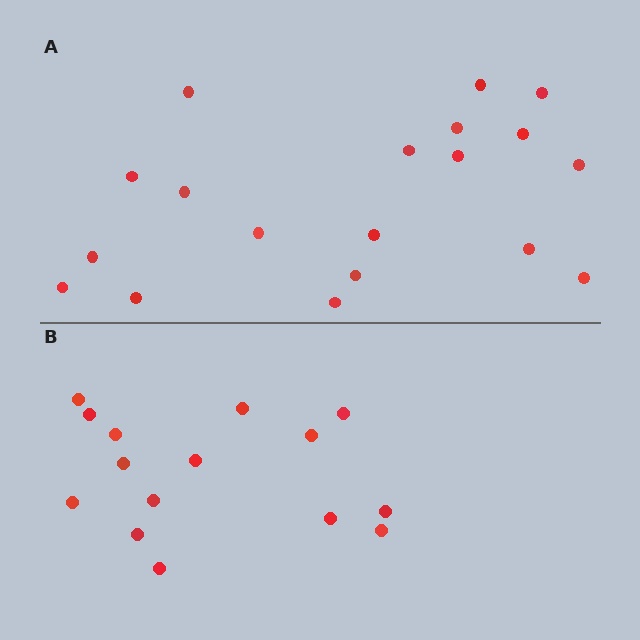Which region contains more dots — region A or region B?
Region A (the top region) has more dots.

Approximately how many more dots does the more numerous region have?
Region A has about 4 more dots than region B.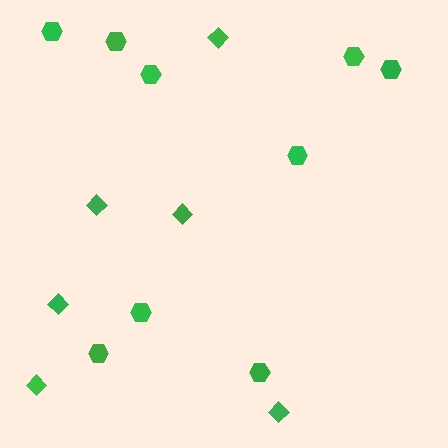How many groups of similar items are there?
There are 2 groups: one group of hexagons (9) and one group of diamonds (6).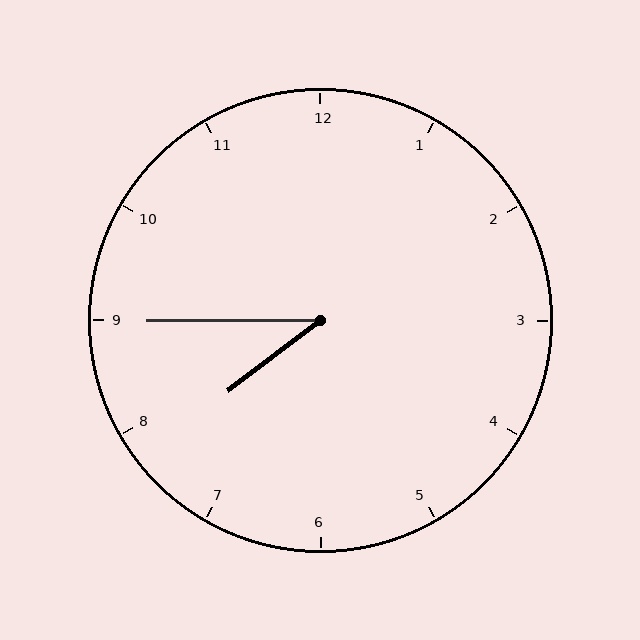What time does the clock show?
7:45.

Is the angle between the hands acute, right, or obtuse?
It is acute.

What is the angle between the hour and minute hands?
Approximately 38 degrees.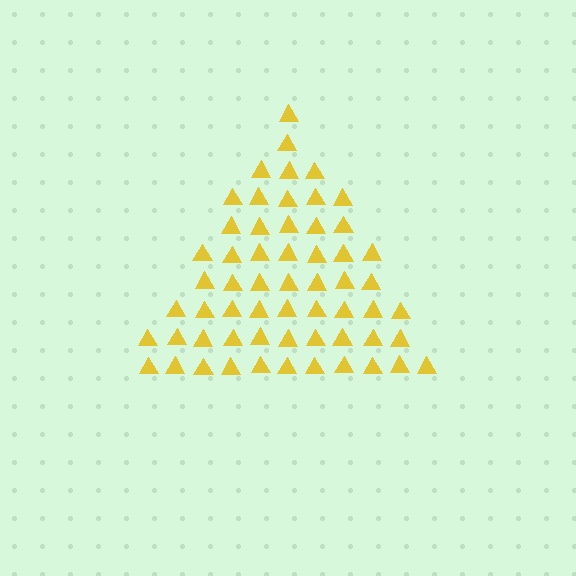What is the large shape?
The large shape is a triangle.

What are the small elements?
The small elements are triangles.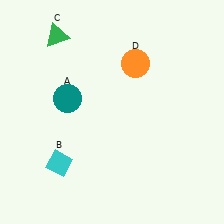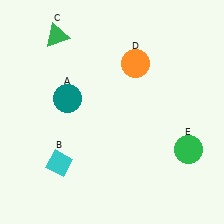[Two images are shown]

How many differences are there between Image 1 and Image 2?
There is 1 difference between the two images.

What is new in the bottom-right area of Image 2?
A green circle (E) was added in the bottom-right area of Image 2.